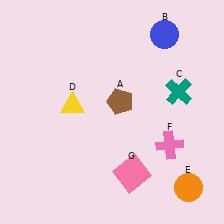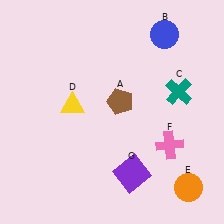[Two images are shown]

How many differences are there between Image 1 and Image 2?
There is 1 difference between the two images.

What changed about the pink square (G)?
In Image 1, G is pink. In Image 2, it changed to purple.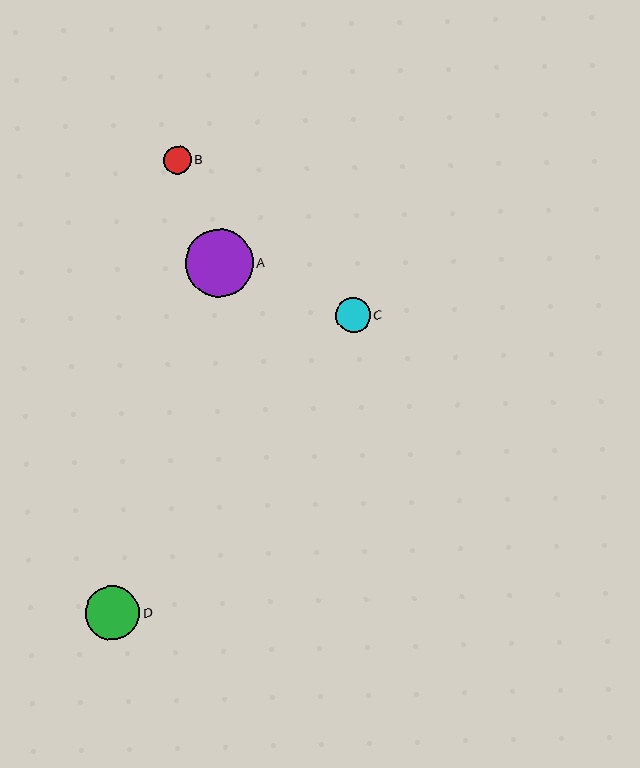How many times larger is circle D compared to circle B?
Circle D is approximately 2.0 times the size of circle B.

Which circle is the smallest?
Circle B is the smallest with a size of approximately 28 pixels.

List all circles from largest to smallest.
From largest to smallest: A, D, C, B.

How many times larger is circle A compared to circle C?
Circle A is approximately 1.9 times the size of circle C.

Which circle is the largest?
Circle A is the largest with a size of approximately 67 pixels.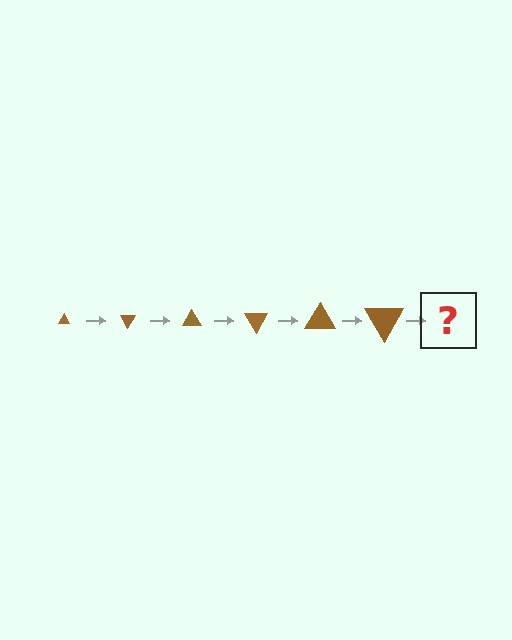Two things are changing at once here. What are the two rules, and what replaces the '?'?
The two rules are that the triangle grows larger each step and it rotates 60 degrees each step. The '?' should be a triangle, larger than the previous one and rotated 360 degrees from the start.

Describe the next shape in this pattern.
It should be a triangle, larger than the previous one and rotated 360 degrees from the start.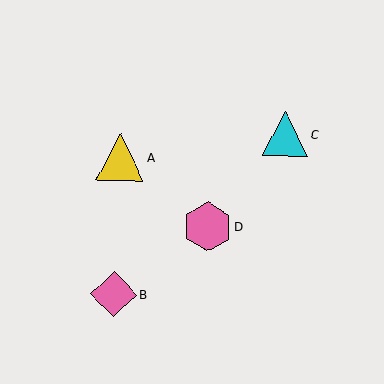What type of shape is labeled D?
Shape D is a pink hexagon.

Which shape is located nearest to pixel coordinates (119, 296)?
The pink diamond (labeled B) at (114, 294) is nearest to that location.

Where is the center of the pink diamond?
The center of the pink diamond is at (114, 294).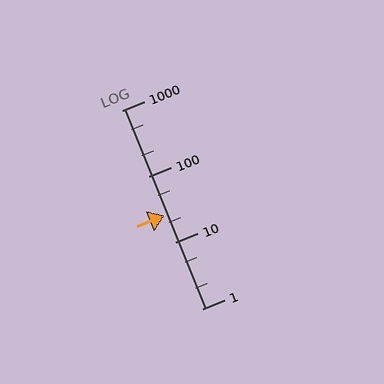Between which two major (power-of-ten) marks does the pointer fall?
The pointer is between 10 and 100.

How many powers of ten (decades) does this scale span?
The scale spans 3 decades, from 1 to 1000.